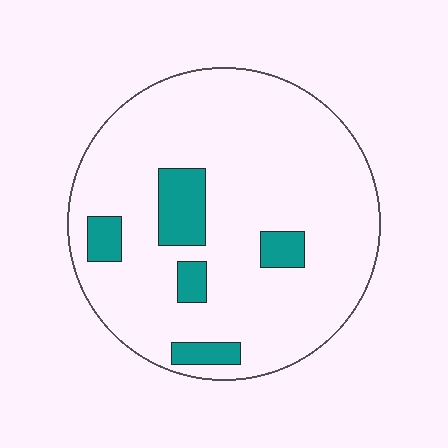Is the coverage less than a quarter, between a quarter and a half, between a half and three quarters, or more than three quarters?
Less than a quarter.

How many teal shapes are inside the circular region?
5.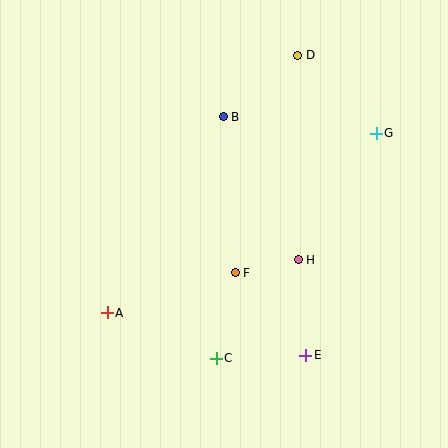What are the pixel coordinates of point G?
Point G is at (376, 133).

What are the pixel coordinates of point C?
Point C is at (216, 358).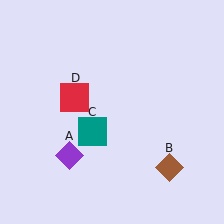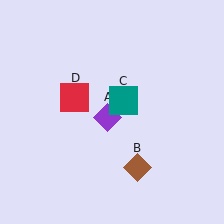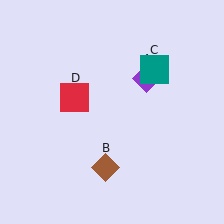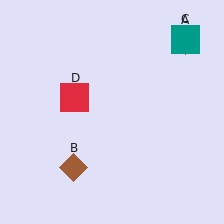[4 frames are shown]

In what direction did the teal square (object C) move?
The teal square (object C) moved up and to the right.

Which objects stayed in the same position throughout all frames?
Red square (object D) remained stationary.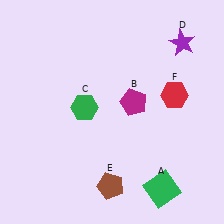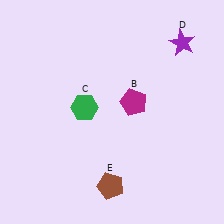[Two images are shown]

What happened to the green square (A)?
The green square (A) was removed in Image 2. It was in the bottom-right area of Image 1.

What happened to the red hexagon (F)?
The red hexagon (F) was removed in Image 2. It was in the top-right area of Image 1.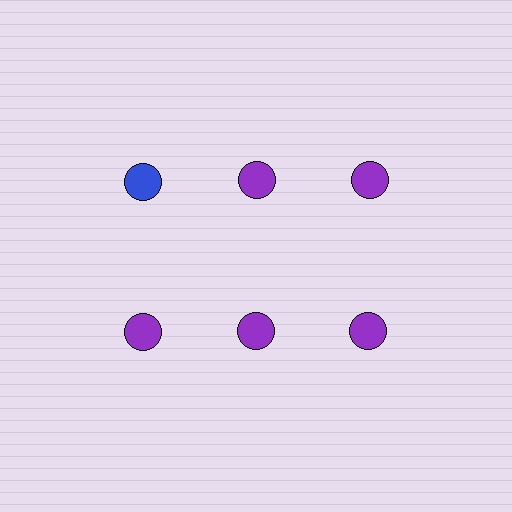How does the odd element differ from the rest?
It has a different color: blue instead of purple.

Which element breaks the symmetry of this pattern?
The blue circle in the top row, leftmost column breaks the symmetry. All other shapes are purple circles.